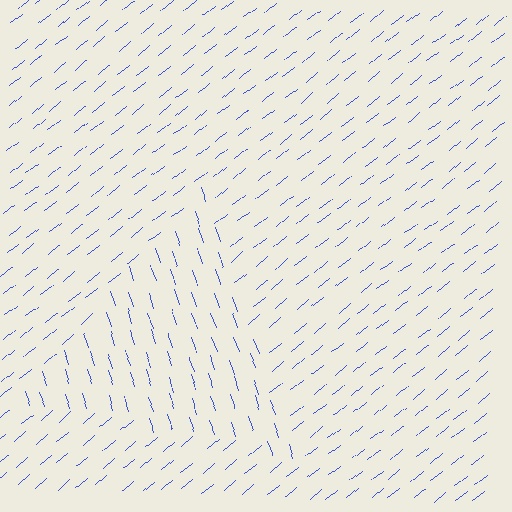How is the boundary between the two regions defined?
The boundary is defined purely by a change in line orientation (approximately 70 degrees difference). All lines are the same color and thickness.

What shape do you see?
I see a triangle.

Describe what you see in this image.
The image is filled with small blue line segments. A triangle region in the image has lines oriented differently from the surrounding lines, creating a visible texture boundary.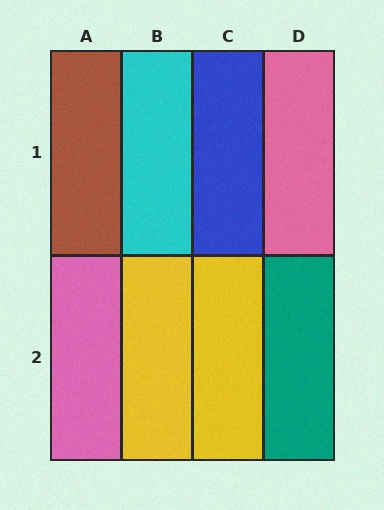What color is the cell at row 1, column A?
Brown.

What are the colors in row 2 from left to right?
Pink, yellow, yellow, teal.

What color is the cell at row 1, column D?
Pink.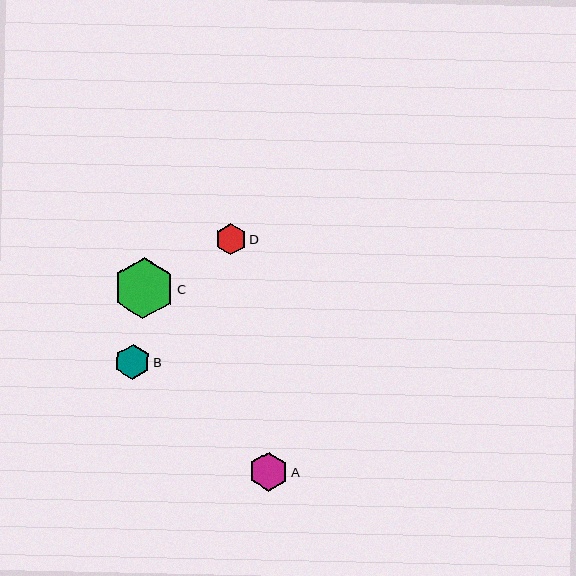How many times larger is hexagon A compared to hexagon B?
Hexagon A is approximately 1.1 times the size of hexagon B.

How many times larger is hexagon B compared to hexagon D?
Hexagon B is approximately 1.1 times the size of hexagon D.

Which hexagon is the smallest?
Hexagon D is the smallest with a size of approximately 31 pixels.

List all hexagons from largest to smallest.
From largest to smallest: C, A, B, D.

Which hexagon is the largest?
Hexagon C is the largest with a size of approximately 61 pixels.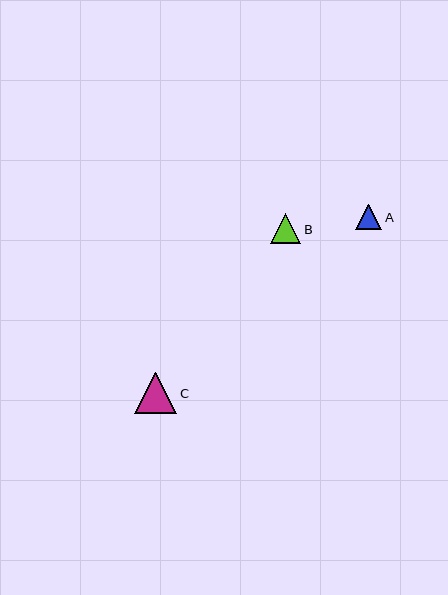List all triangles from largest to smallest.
From largest to smallest: C, B, A.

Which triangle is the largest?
Triangle C is the largest with a size of approximately 42 pixels.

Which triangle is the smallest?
Triangle A is the smallest with a size of approximately 26 pixels.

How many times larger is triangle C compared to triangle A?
Triangle C is approximately 1.6 times the size of triangle A.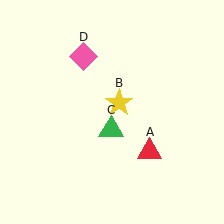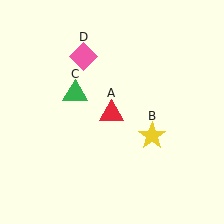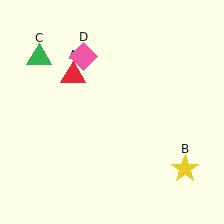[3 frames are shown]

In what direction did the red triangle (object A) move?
The red triangle (object A) moved up and to the left.